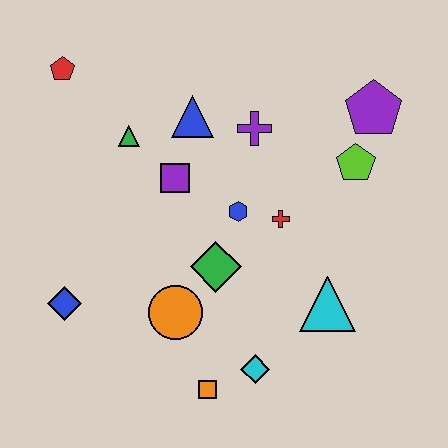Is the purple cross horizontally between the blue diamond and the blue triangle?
No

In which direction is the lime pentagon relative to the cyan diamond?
The lime pentagon is above the cyan diamond.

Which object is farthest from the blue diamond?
The purple pentagon is farthest from the blue diamond.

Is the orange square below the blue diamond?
Yes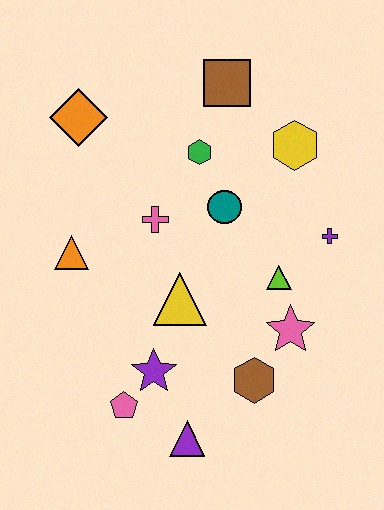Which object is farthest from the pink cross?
The purple triangle is farthest from the pink cross.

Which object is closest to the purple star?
The pink pentagon is closest to the purple star.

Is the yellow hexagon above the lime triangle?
Yes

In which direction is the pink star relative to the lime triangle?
The pink star is below the lime triangle.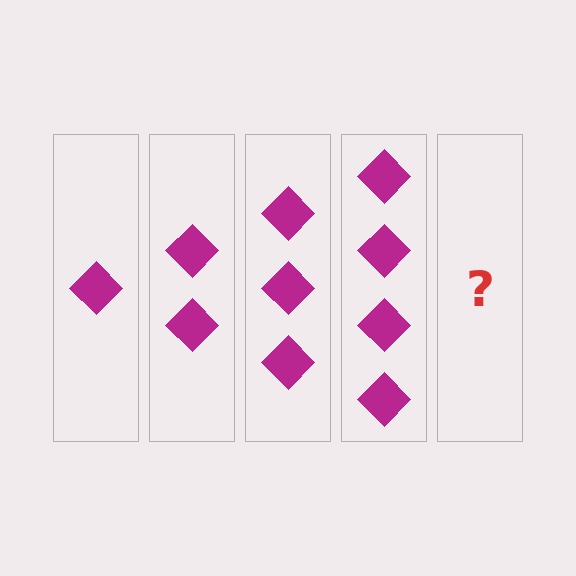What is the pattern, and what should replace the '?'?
The pattern is that each step adds one more diamond. The '?' should be 5 diamonds.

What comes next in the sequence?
The next element should be 5 diamonds.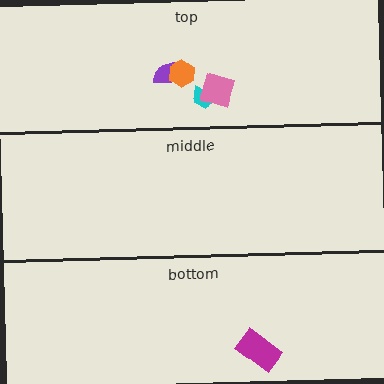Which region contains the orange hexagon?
The top region.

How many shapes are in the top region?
4.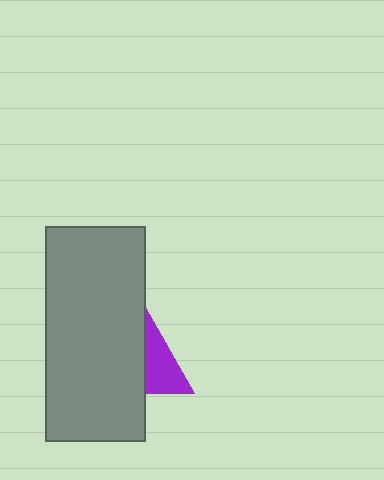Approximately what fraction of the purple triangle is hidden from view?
Roughly 58% of the purple triangle is hidden behind the gray rectangle.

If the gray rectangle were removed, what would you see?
You would see the complete purple triangle.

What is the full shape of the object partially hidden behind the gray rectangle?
The partially hidden object is a purple triangle.